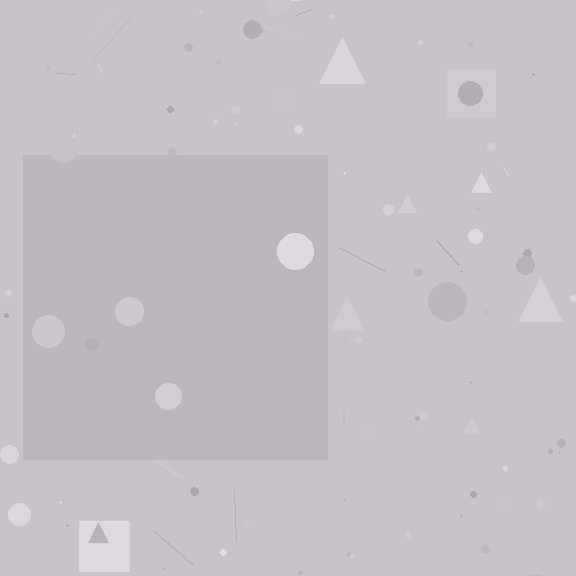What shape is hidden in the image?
A square is hidden in the image.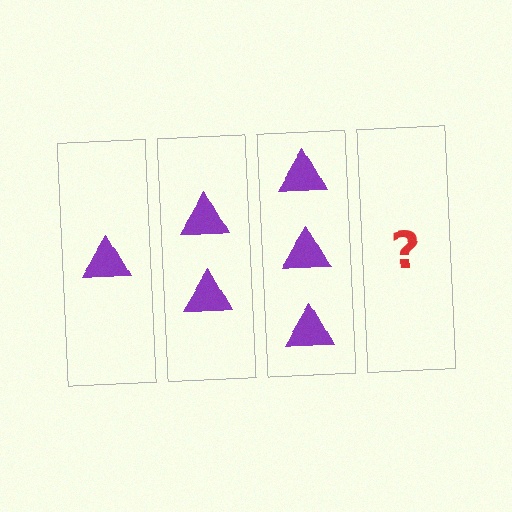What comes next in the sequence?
The next element should be 4 triangles.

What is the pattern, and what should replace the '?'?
The pattern is that each step adds one more triangle. The '?' should be 4 triangles.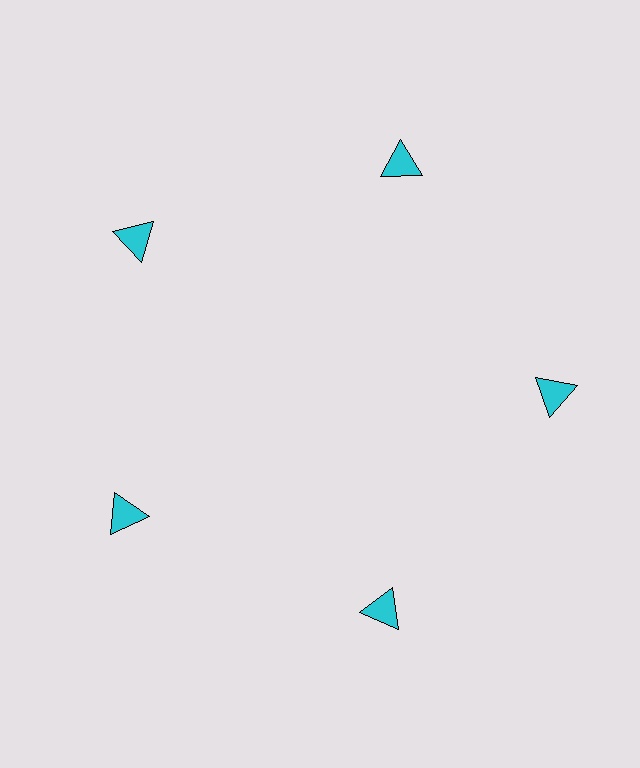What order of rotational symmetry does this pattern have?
This pattern has 5-fold rotational symmetry.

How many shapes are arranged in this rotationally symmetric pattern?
There are 5 shapes, arranged in 5 groups of 1.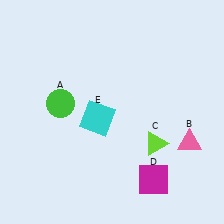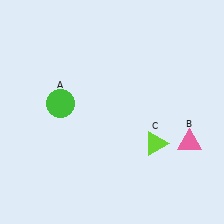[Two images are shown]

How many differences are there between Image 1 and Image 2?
There are 2 differences between the two images.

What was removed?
The cyan square (E), the magenta square (D) were removed in Image 2.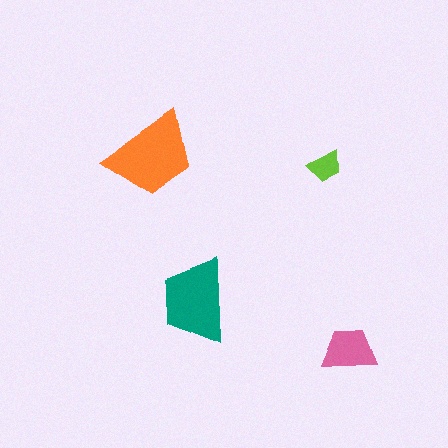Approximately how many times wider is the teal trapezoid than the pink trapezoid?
About 1.5 times wider.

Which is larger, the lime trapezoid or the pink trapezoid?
The pink one.